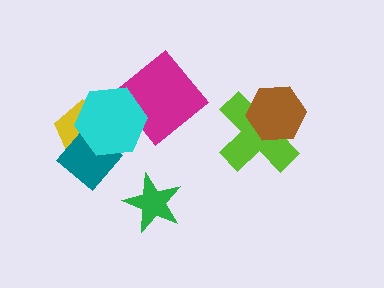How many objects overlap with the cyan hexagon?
3 objects overlap with the cyan hexagon.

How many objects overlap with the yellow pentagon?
2 objects overlap with the yellow pentagon.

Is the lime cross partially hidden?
Yes, it is partially covered by another shape.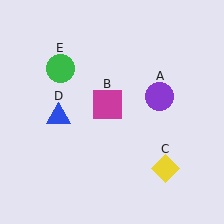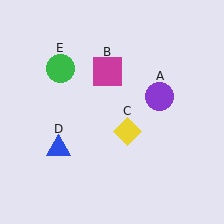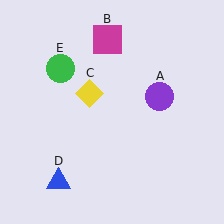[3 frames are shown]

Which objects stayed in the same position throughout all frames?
Purple circle (object A) and green circle (object E) remained stationary.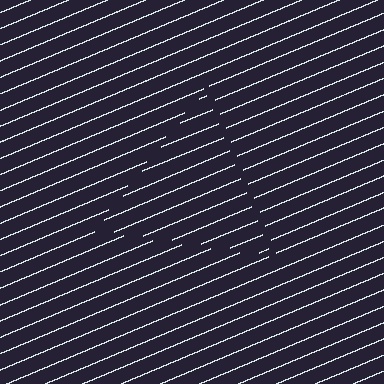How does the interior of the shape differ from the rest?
The interior of the shape contains the same grating, shifted by half a period — the contour is defined by the phase discontinuity where line-ends from the inner and outer gratings abut.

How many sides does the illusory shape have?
3 sides — the line-ends trace a triangle.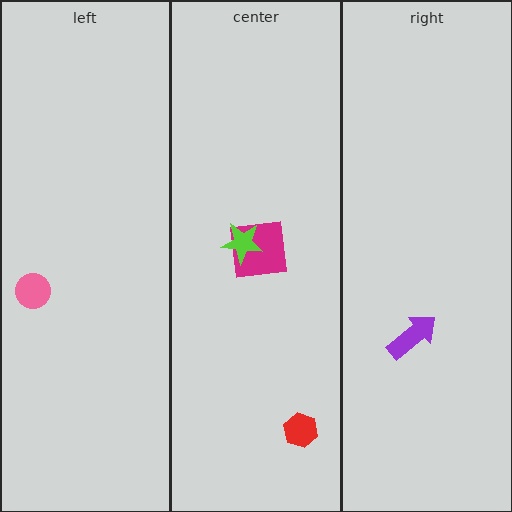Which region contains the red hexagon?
The center region.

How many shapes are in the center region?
3.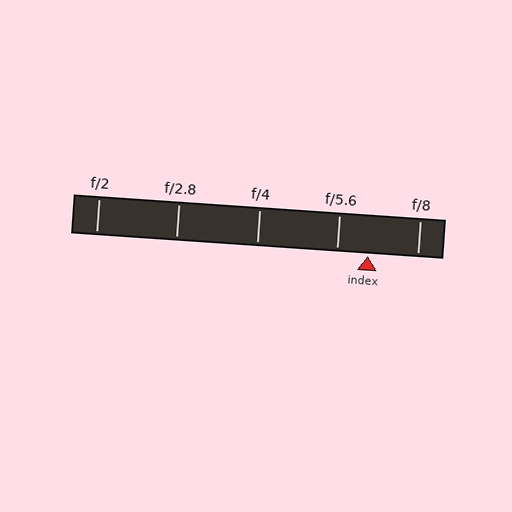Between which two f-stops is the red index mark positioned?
The index mark is between f/5.6 and f/8.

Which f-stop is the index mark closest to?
The index mark is closest to f/5.6.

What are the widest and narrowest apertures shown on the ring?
The widest aperture shown is f/2 and the narrowest is f/8.